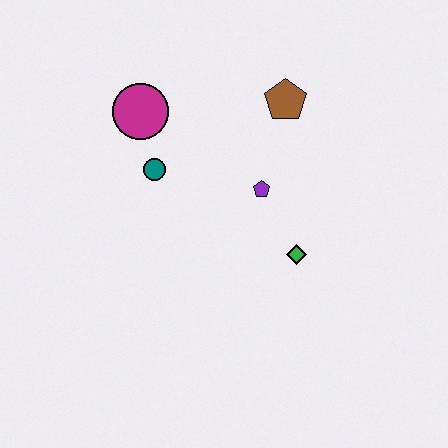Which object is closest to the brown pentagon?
The purple pentagon is closest to the brown pentagon.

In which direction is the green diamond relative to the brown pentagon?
The green diamond is below the brown pentagon.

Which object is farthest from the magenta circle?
The green diamond is farthest from the magenta circle.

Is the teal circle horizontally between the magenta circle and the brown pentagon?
Yes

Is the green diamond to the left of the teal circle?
No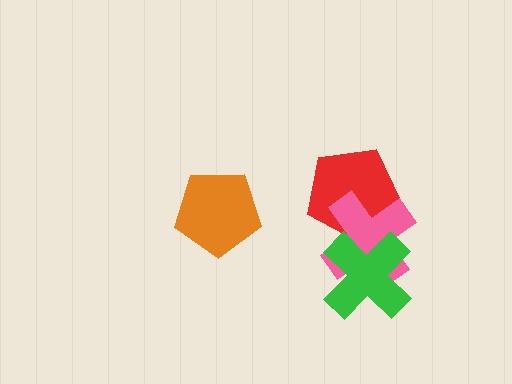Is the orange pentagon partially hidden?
No, no other shape covers it.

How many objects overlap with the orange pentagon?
0 objects overlap with the orange pentagon.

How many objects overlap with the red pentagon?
2 objects overlap with the red pentagon.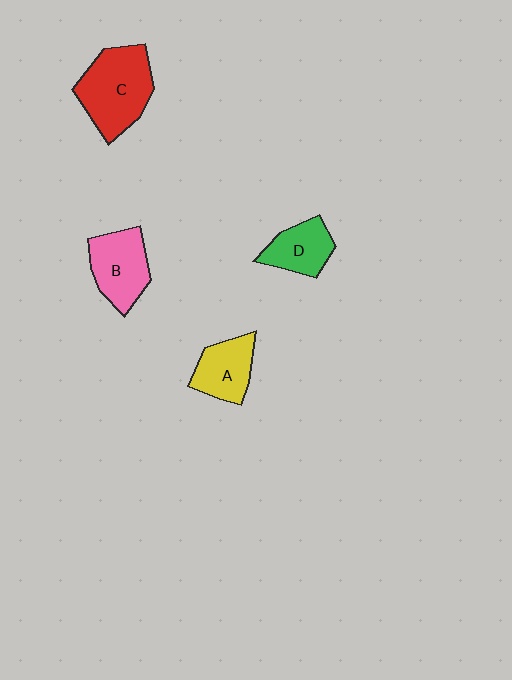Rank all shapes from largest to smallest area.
From largest to smallest: C (red), B (pink), A (yellow), D (green).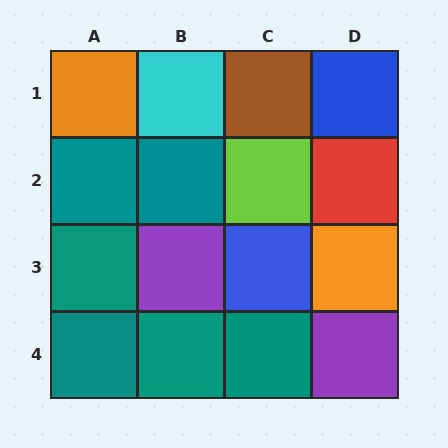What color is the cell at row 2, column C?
Lime.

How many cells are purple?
2 cells are purple.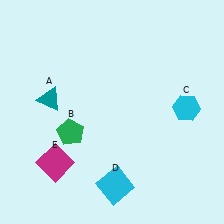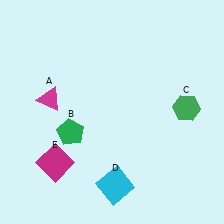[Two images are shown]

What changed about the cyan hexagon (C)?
In Image 1, C is cyan. In Image 2, it changed to green.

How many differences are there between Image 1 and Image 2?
There are 2 differences between the two images.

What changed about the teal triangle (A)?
In Image 1, A is teal. In Image 2, it changed to magenta.